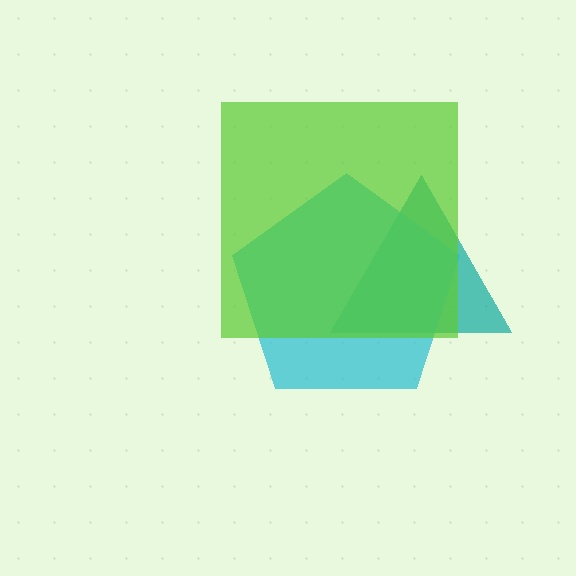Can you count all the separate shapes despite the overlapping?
Yes, there are 3 separate shapes.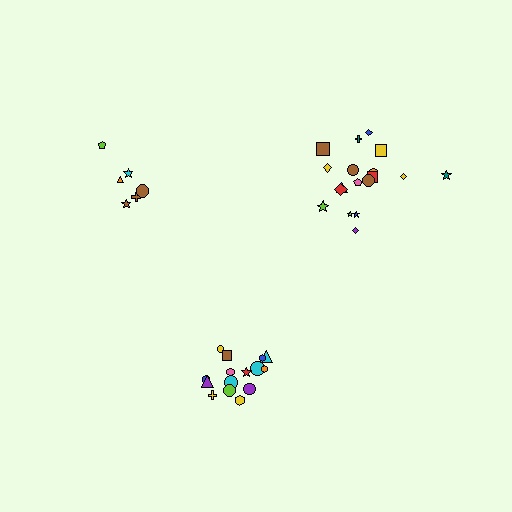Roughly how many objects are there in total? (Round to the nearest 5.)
Roughly 40 objects in total.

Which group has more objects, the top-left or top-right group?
The top-right group.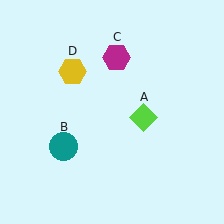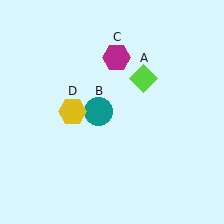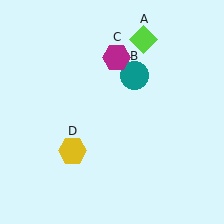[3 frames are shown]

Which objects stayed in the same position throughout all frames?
Magenta hexagon (object C) remained stationary.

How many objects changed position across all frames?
3 objects changed position: lime diamond (object A), teal circle (object B), yellow hexagon (object D).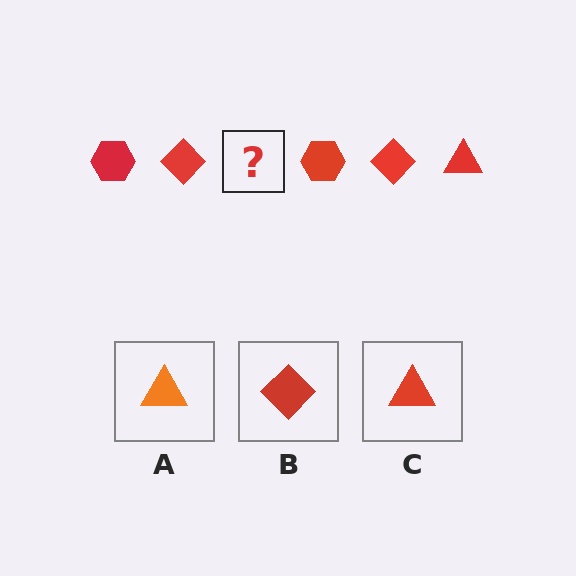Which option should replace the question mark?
Option C.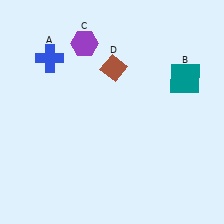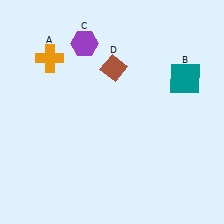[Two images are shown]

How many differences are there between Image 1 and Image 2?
There is 1 difference between the two images.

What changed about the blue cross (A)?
In Image 1, A is blue. In Image 2, it changed to orange.